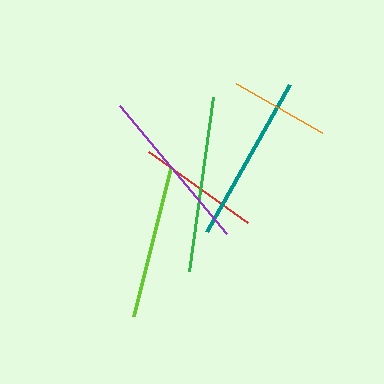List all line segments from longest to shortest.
From longest to shortest: green, teal, purple, lime, red, orange.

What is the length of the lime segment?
The lime segment is approximately 153 pixels long.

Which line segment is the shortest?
The orange line is the shortest at approximately 99 pixels.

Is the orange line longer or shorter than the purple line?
The purple line is longer than the orange line.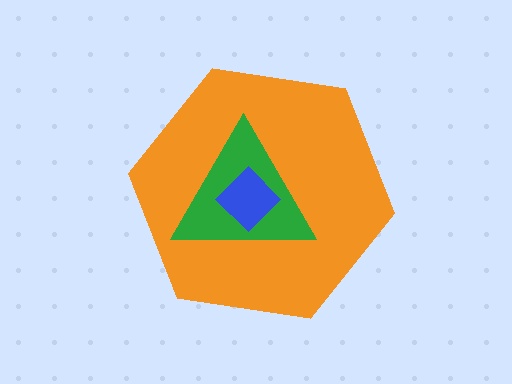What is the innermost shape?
The blue diamond.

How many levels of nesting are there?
3.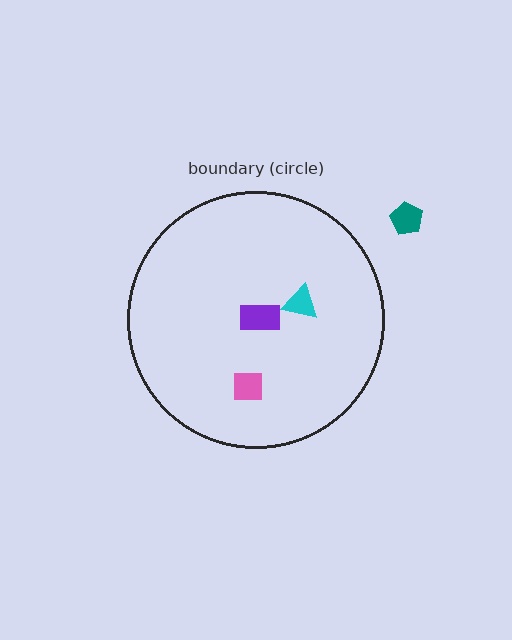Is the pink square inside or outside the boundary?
Inside.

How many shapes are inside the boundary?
3 inside, 1 outside.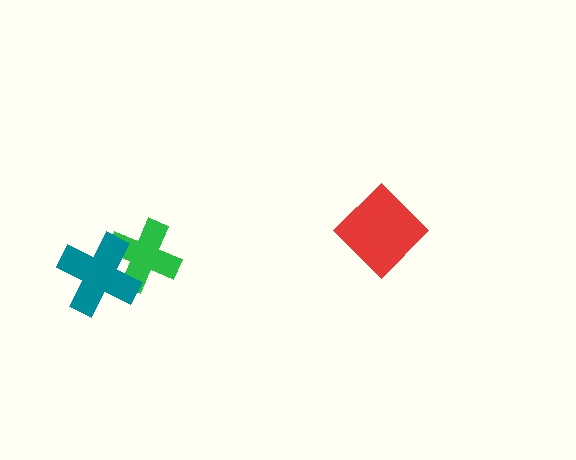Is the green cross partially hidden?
Yes, it is partially covered by another shape.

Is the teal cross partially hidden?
No, no other shape covers it.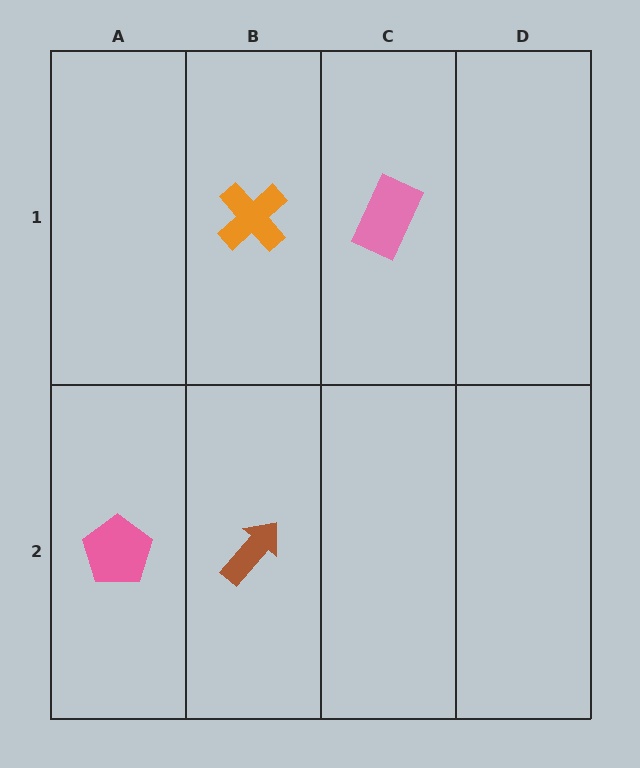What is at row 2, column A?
A pink pentagon.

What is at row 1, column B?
An orange cross.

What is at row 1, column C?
A pink rectangle.